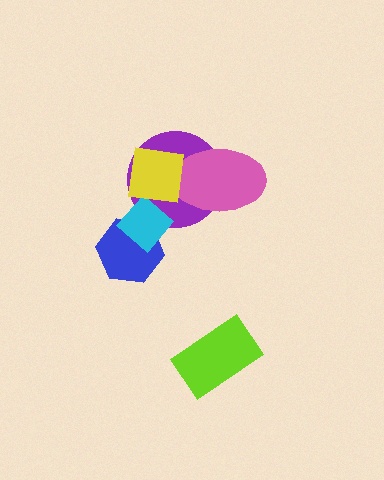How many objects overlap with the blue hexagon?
1 object overlaps with the blue hexagon.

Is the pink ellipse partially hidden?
Yes, it is partially covered by another shape.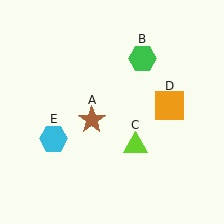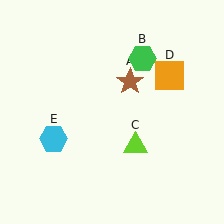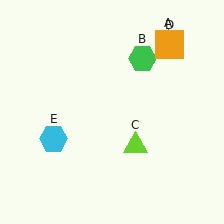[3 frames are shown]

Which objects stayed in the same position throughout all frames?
Green hexagon (object B) and lime triangle (object C) and cyan hexagon (object E) remained stationary.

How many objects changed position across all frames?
2 objects changed position: brown star (object A), orange square (object D).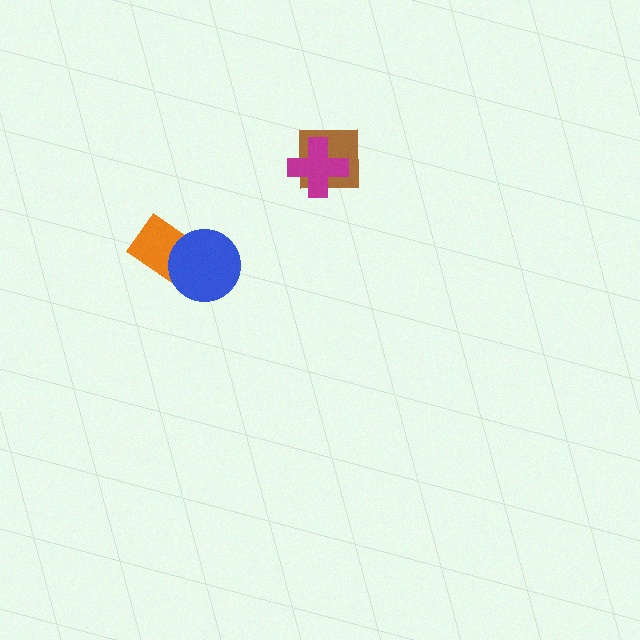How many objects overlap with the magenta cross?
1 object overlaps with the magenta cross.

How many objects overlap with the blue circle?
1 object overlaps with the blue circle.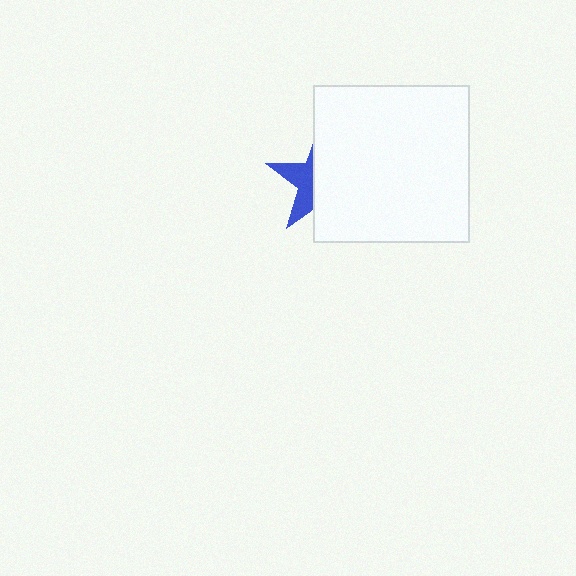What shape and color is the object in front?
The object in front is a white square.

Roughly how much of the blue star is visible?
A small part of it is visible (roughly 37%).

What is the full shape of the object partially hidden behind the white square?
The partially hidden object is a blue star.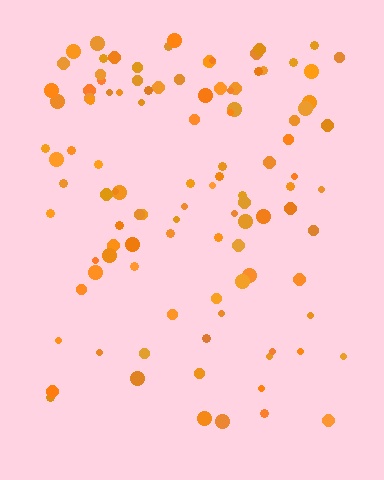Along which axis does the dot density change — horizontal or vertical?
Vertical.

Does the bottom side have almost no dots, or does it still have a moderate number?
Still a moderate number, just noticeably fewer than the top.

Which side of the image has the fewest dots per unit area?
The bottom.